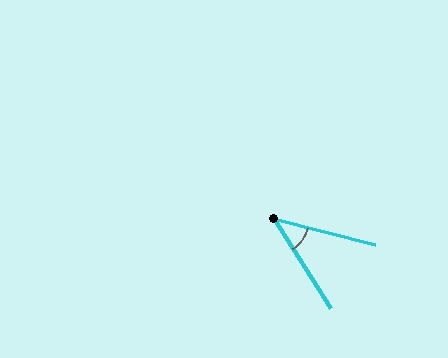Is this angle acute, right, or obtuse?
It is acute.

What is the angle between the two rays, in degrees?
Approximately 44 degrees.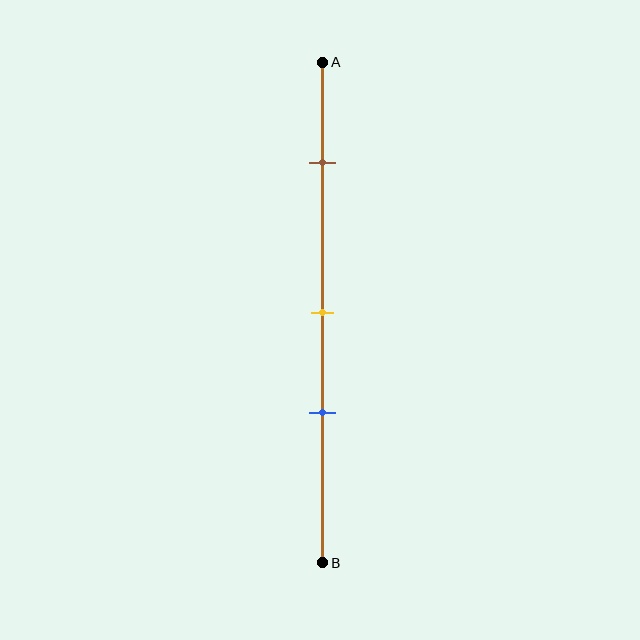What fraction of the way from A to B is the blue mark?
The blue mark is approximately 70% (0.7) of the way from A to B.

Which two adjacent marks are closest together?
The yellow and blue marks are the closest adjacent pair.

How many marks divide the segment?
There are 3 marks dividing the segment.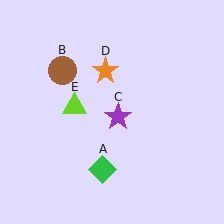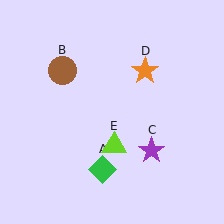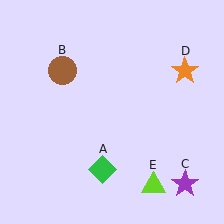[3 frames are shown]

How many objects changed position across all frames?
3 objects changed position: purple star (object C), orange star (object D), lime triangle (object E).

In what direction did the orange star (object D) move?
The orange star (object D) moved right.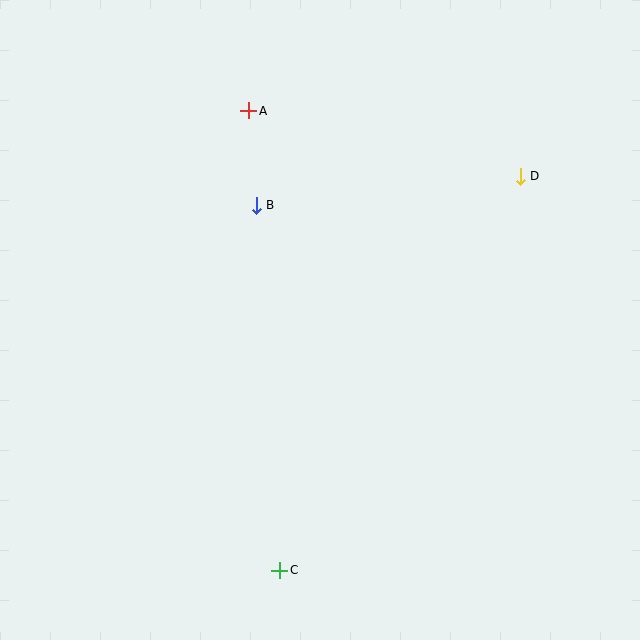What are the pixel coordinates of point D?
Point D is at (520, 176).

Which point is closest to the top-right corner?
Point D is closest to the top-right corner.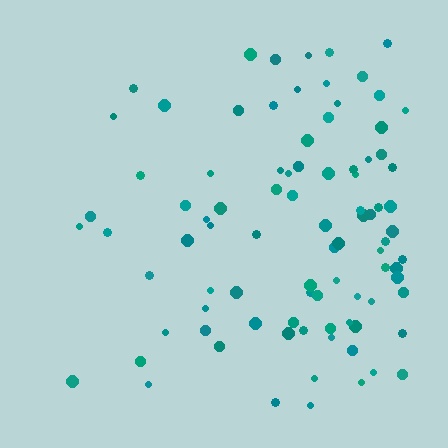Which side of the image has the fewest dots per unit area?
The left.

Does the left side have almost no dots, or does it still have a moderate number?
Still a moderate number, just noticeably fewer than the right.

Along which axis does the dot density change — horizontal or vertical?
Horizontal.